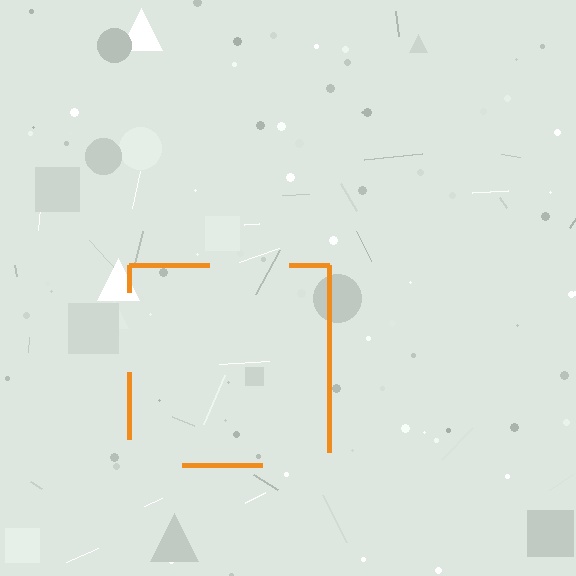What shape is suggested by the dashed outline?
The dashed outline suggests a square.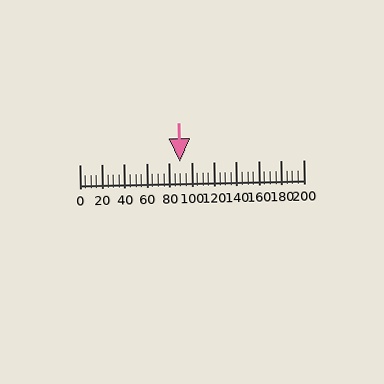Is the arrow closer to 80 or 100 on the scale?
The arrow is closer to 100.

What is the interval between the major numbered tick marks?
The major tick marks are spaced 20 units apart.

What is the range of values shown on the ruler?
The ruler shows values from 0 to 200.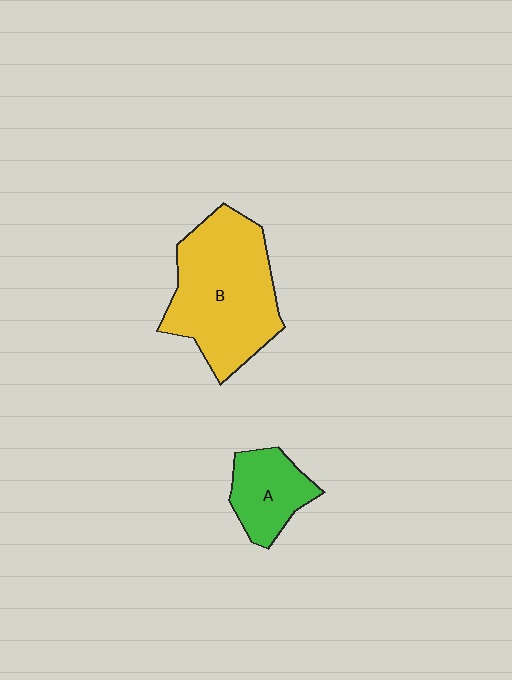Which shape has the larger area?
Shape B (yellow).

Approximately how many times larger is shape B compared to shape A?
Approximately 2.3 times.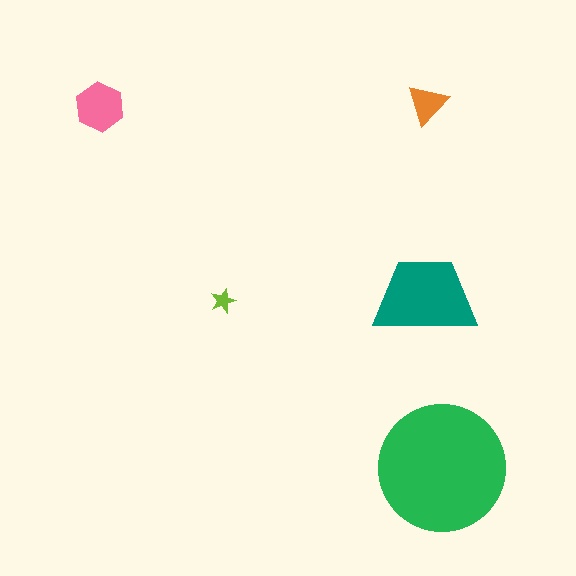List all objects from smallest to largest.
The lime star, the orange triangle, the pink hexagon, the teal trapezoid, the green circle.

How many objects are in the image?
There are 5 objects in the image.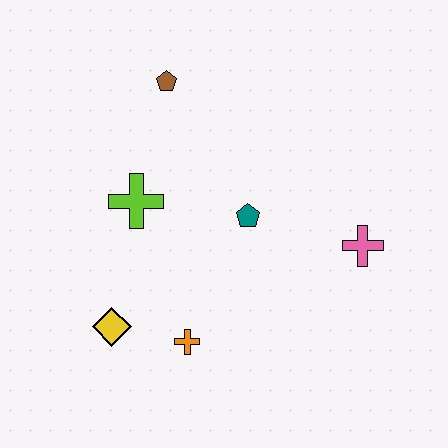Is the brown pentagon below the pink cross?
No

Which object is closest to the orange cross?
The yellow diamond is closest to the orange cross.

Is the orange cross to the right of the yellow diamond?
Yes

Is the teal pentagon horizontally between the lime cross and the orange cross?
No